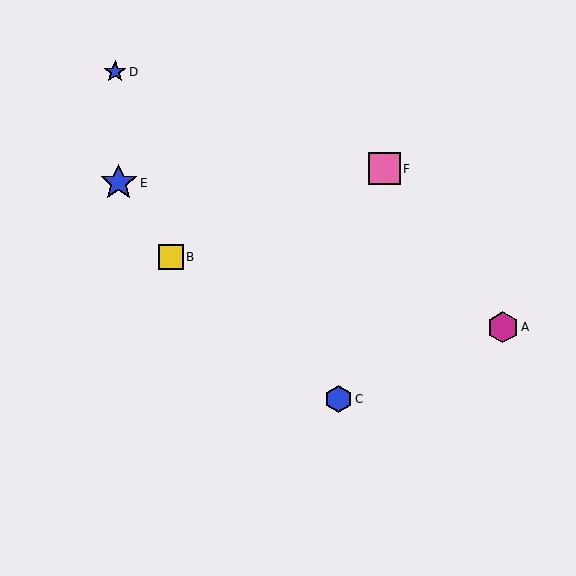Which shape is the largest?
The blue star (labeled E) is the largest.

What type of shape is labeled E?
Shape E is a blue star.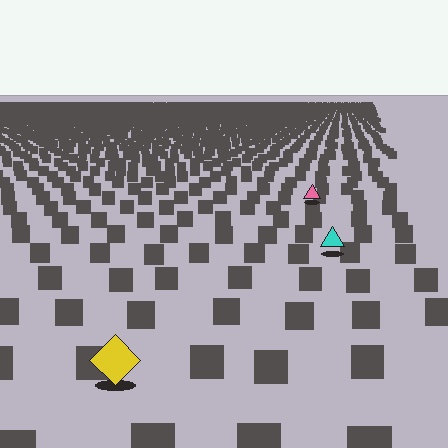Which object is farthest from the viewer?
The pink triangle is farthest from the viewer. It appears smaller and the ground texture around it is denser.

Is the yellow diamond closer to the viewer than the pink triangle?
Yes. The yellow diamond is closer — you can tell from the texture gradient: the ground texture is coarser near it.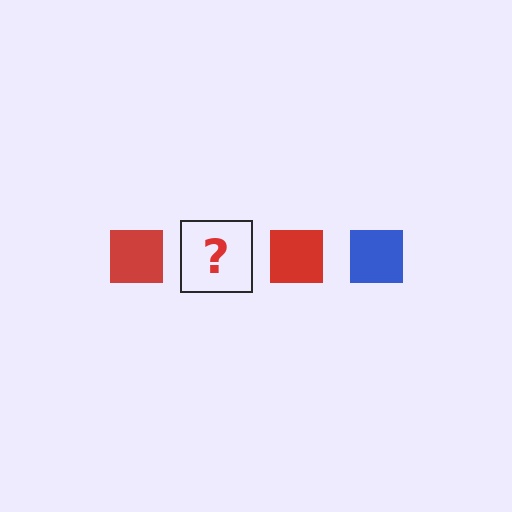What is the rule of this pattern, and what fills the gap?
The rule is that the pattern cycles through red, blue squares. The gap should be filled with a blue square.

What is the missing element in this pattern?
The missing element is a blue square.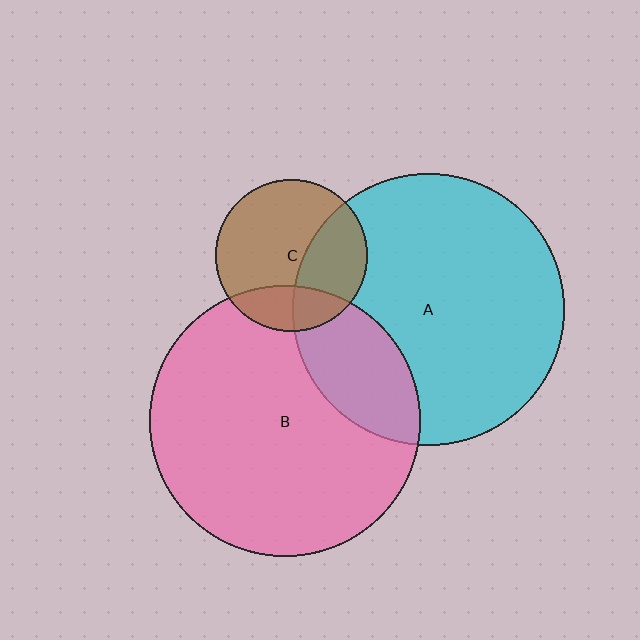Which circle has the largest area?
Circle A (cyan).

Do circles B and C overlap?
Yes.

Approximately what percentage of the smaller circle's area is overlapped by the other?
Approximately 20%.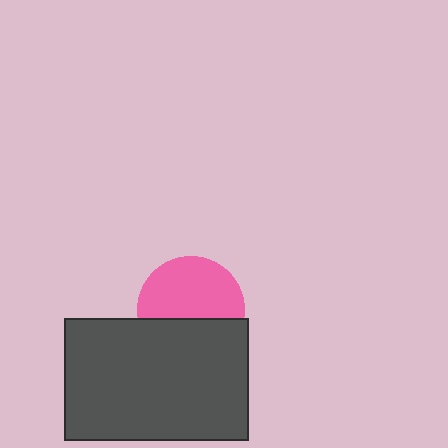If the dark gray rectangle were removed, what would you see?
You would see the complete pink circle.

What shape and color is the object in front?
The object in front is a dark gray rectangle.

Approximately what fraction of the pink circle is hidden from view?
Roughly 41% of the pink circle is hidden behind the dark gray rectangle.